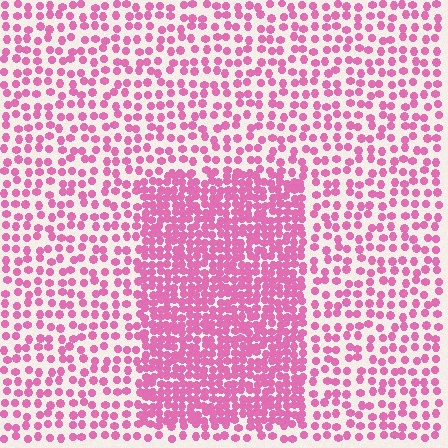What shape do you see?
I see a rectangle.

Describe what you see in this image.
The image contains small pink elements arranged at two different densities. A rectangle-shaped region is visible where the elements are more densely packed than the surrounding area.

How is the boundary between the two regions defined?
The boundary is defined by a change in element density (approximately 2.2x ratio). All elements are the same color, size, and shape.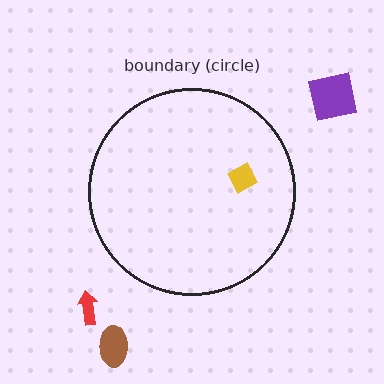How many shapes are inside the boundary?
1 inside, 3 outside.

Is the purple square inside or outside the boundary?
Outside.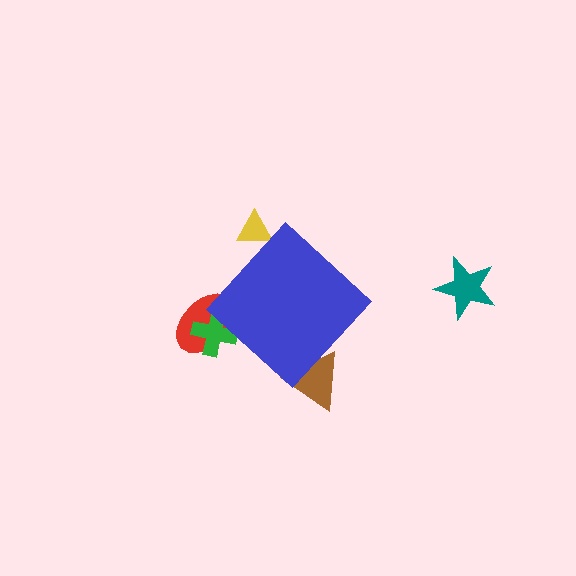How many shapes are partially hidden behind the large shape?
4 shapes are partially hidden.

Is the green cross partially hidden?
Yes, the green cross is partially hidden behind the blue diamond.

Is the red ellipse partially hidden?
Yes, the red ellipse is partially hidden behind the blue diamond.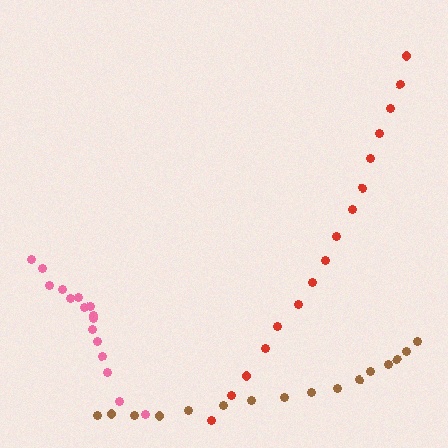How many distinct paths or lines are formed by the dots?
There are 3 distinct paths.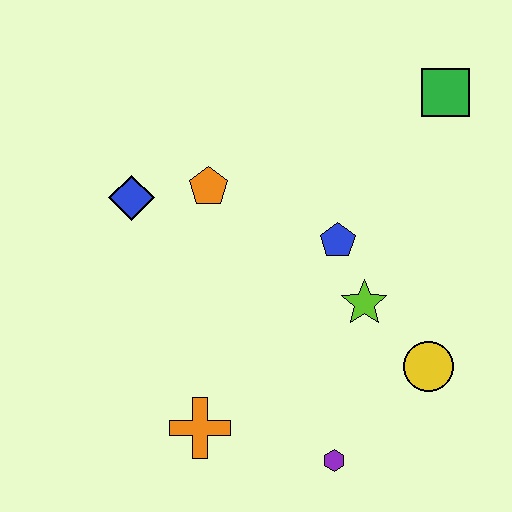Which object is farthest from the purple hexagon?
The green square is farthest from the purple hexagon.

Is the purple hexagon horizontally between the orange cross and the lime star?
Yes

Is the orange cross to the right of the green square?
No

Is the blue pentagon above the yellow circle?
Yes